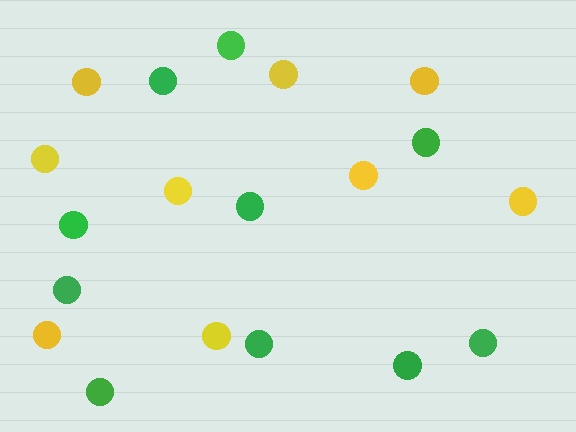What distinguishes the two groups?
There are 2 groups: one group of green circles (10) and one group of yellow circles (9).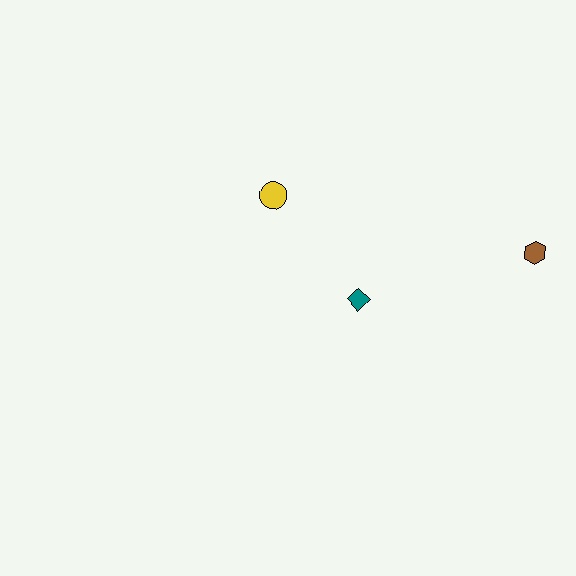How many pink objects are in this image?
There are no pink objects.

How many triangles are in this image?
There are no triangles.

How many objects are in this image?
There are 3 objects.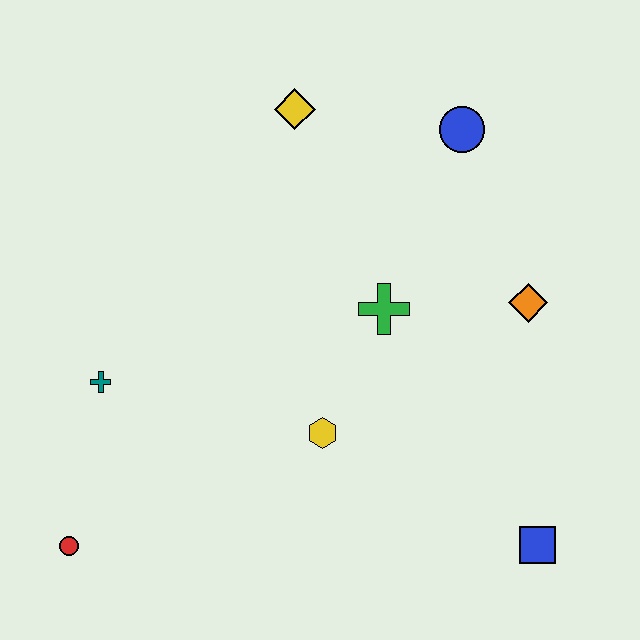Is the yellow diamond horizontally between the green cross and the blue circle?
No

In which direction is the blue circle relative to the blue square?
The blue circle is above the blue square.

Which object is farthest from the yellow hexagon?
The blue circle is farthest from the yellow hexagon.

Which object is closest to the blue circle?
The yellow diamond is closest to the blue circle.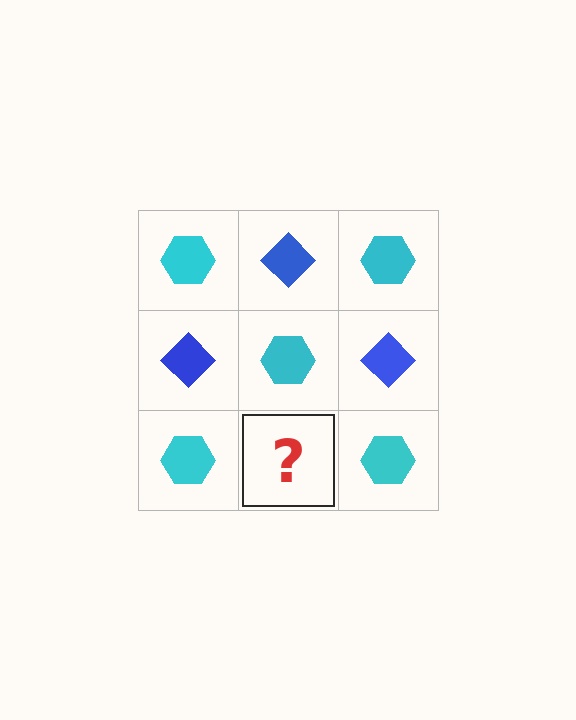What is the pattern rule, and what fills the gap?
The rule is that it alternates cyan hexagon and blue diamond in a checkerboard pattern. The gap should be filled with a blue diamond.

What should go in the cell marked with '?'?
The missing cell should contain a blue diamond.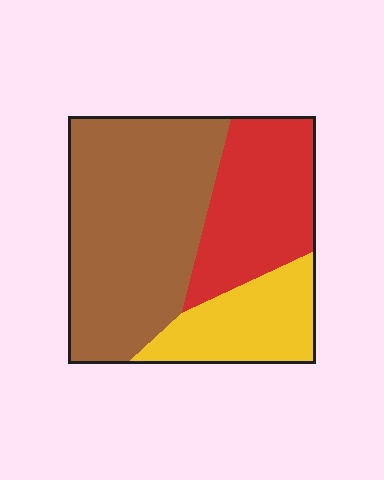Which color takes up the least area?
Yellow, at roughly 20%.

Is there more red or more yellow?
Red.